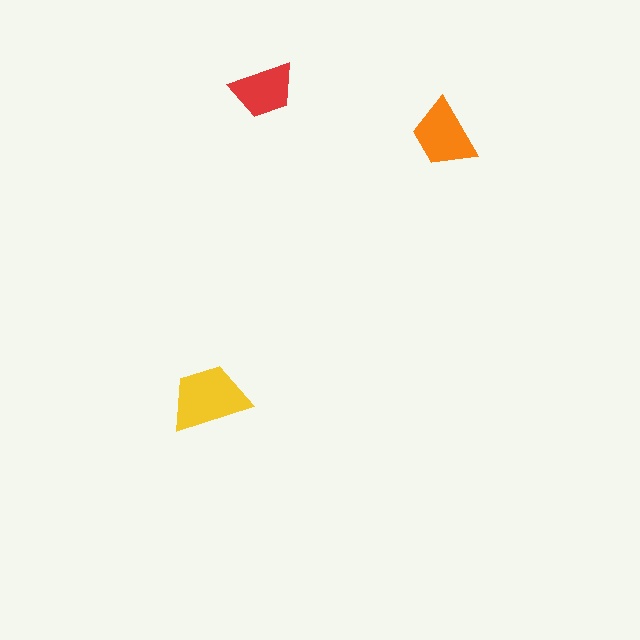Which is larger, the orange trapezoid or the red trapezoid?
The orange one.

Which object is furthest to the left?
The yellow trapezoid is leftmost.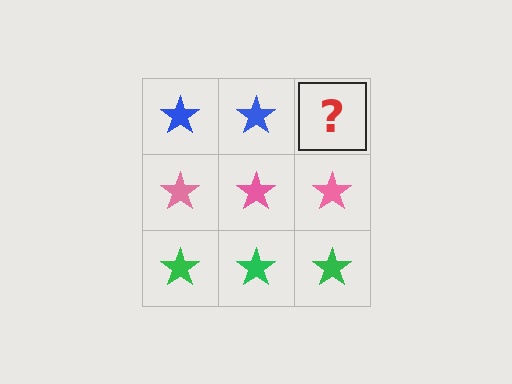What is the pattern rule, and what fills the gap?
The rule is that each row has a consistent color. The gap should be filled with a blue star.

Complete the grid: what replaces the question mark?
The question mark should be replaced with a blue star.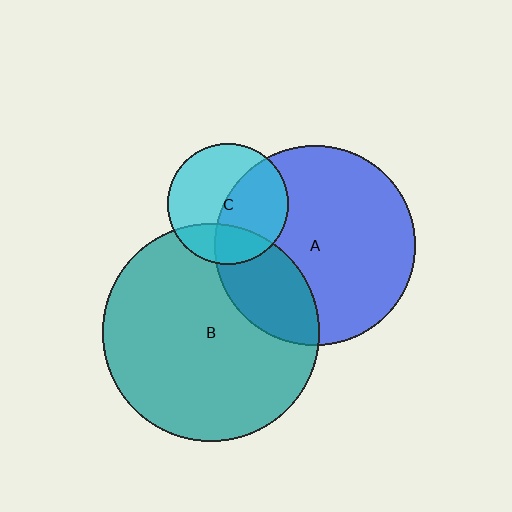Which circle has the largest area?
Circle B (teal).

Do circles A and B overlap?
Yes.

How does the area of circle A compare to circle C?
Approximately 2.7 times.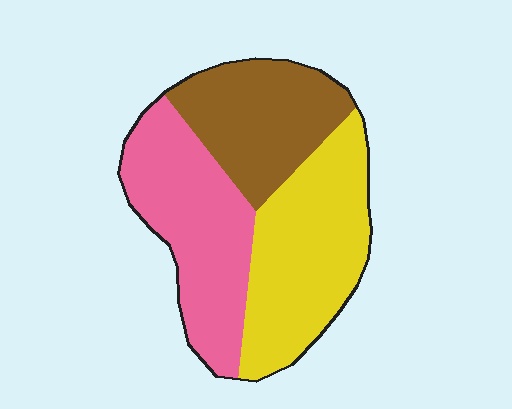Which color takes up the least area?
Brown, at roughly 30%.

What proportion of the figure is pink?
Pink takes up about one third (1/3) of the figure.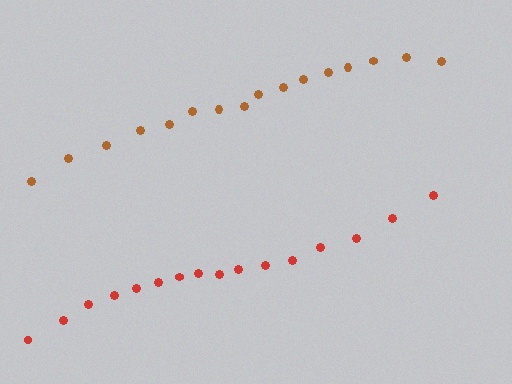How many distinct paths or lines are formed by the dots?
There are 2 distinct paths.